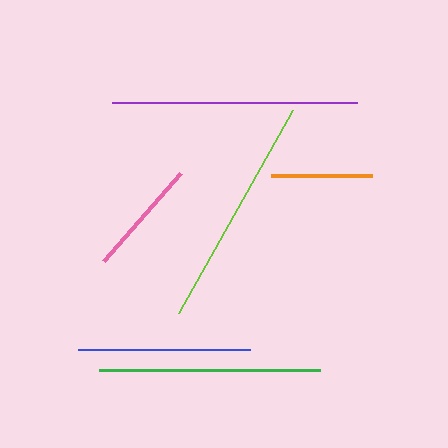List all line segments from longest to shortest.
From longest to shortest: purple, lime, green, blue, pink, orange.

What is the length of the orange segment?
The orange segment is approximately 101 pixels long.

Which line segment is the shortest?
The orange line is the shortest at approximately 101 pixels.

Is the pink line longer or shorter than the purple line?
The purple line is longer than the pink line.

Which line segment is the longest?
The purple line is the longest at approximately 245 pixels.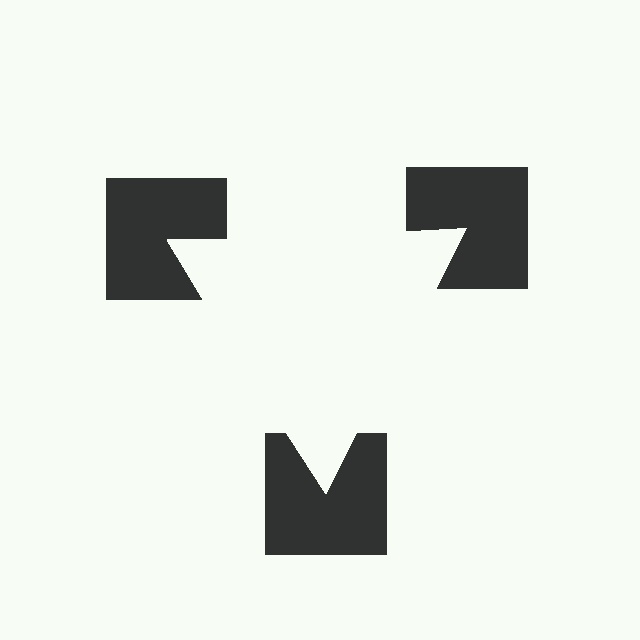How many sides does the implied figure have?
3 sides.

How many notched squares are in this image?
There are 3 — one at each vertex of the illusory triangle.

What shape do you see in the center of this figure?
An illusory triangle — its edges are inferred from the aligned wedge cuts in the notched squares, not physically drawn.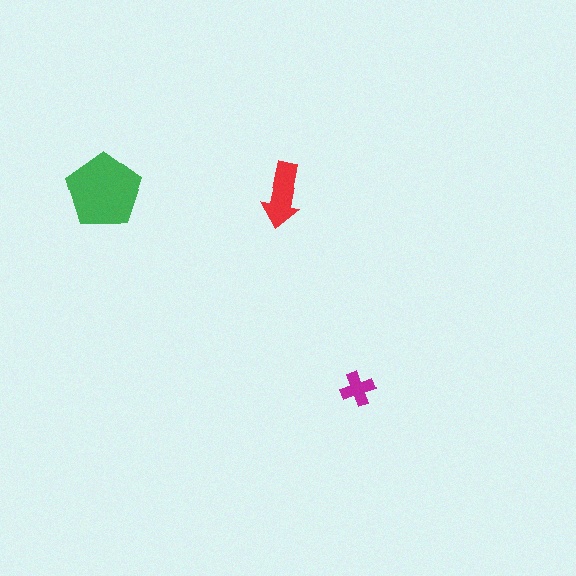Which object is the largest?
The green pentagon.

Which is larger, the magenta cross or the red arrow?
The red arrow.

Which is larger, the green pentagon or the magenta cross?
The green pentagon.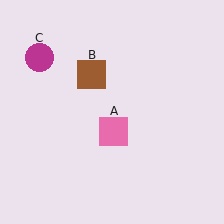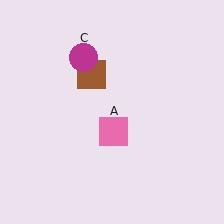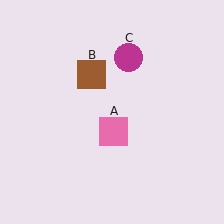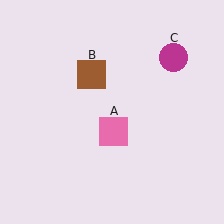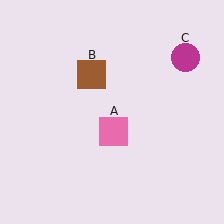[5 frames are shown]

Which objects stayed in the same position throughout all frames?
Pink square (object A) and brown square (object B) remained stationary.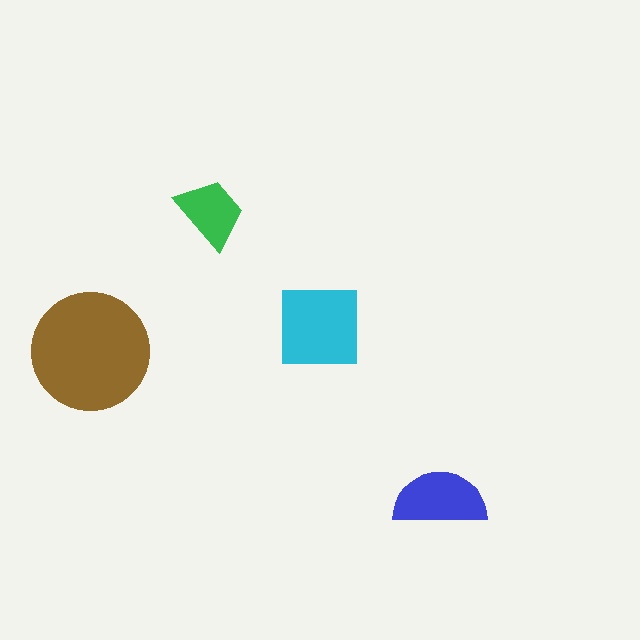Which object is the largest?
The brown circle.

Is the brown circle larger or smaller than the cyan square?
Larger.